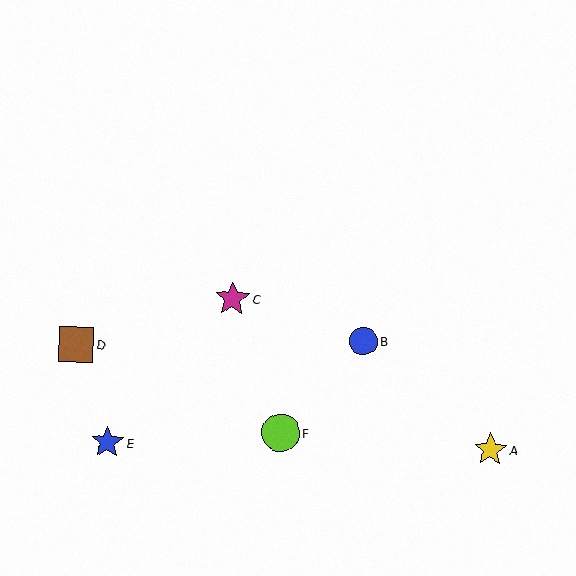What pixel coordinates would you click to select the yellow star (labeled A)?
Click at (490, 450) to select the yellow star A.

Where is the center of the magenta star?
The center of the magenta star is at (232, 299).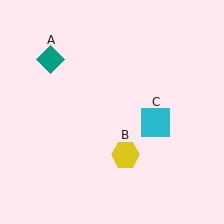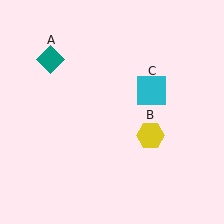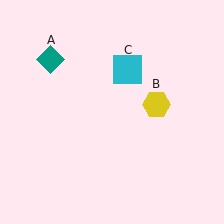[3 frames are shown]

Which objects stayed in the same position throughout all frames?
Teal diamond (object A) remained stationary.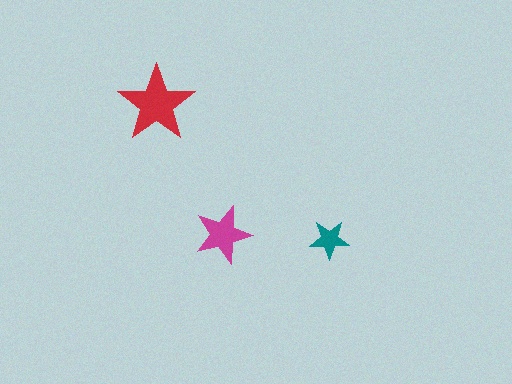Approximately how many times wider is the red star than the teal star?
About 2 times wider.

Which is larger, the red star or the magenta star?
The red one.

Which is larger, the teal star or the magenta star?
The magenta one.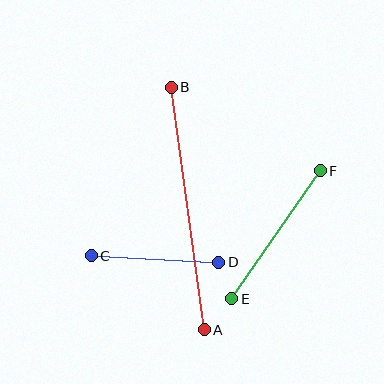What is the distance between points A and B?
The distance is approximately 245 pixels.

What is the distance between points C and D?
The distance is approximately 128 pixels.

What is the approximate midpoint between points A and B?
The midpoint is at approximately (188, 209) pixels.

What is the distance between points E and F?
The distance is approximately 155 pixels.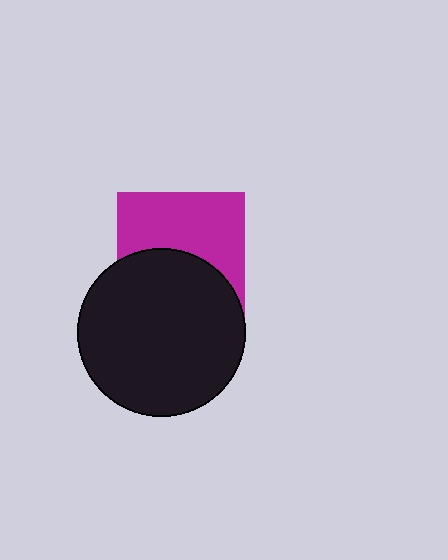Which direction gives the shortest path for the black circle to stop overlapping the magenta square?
Moving down gives the shortest separation.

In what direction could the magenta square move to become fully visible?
The magenta square could move up. That would shift it out from behind the black circle entirely.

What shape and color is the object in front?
The object in front is a black circle.